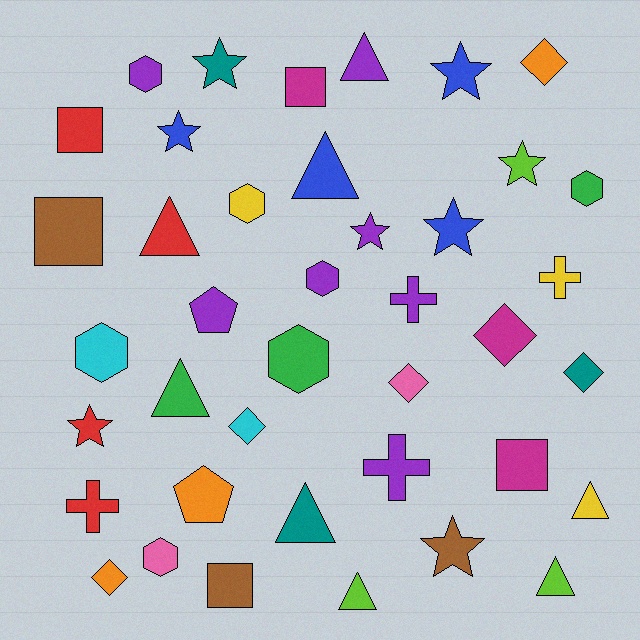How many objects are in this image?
There are 40 objects.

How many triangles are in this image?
There are 8 triangles.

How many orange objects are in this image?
There are 3 orange objects.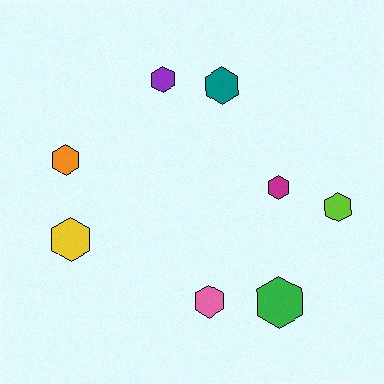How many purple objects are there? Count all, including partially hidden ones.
There is 1 purple object.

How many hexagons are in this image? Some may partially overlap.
There are 8 hexagons.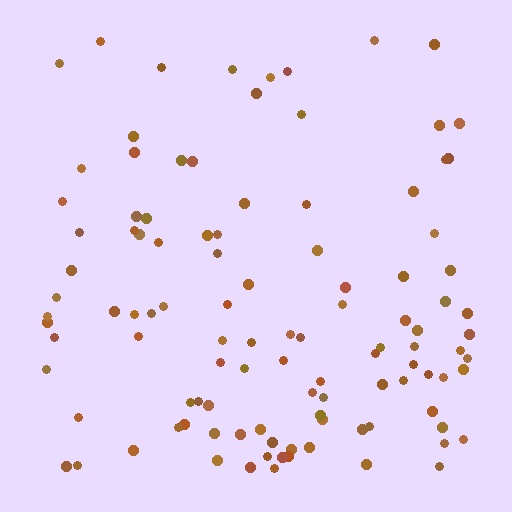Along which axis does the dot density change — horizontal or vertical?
Vertical.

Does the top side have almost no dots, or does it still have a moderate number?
Still a moderate number, just noticeably fewer than the bottom.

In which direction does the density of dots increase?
From top to bottom, with the bottom side densest.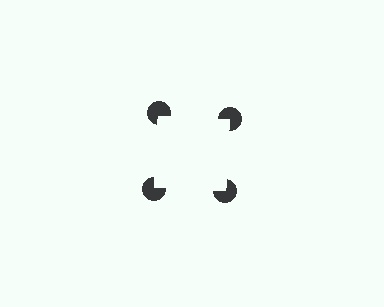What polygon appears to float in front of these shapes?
An illusory square — its edges are inferred from the aligned wedge cuts in the pac-man discs, not physically drawn.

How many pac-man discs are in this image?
There are 4 — one at each vertex of the illusory square.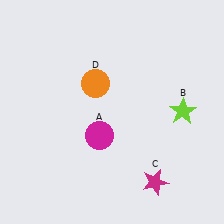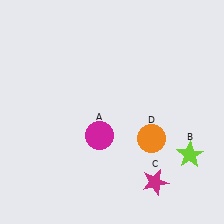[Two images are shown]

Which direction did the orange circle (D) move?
The orange circle (D) moved right.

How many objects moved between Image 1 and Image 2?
2 objects moved between the two images.